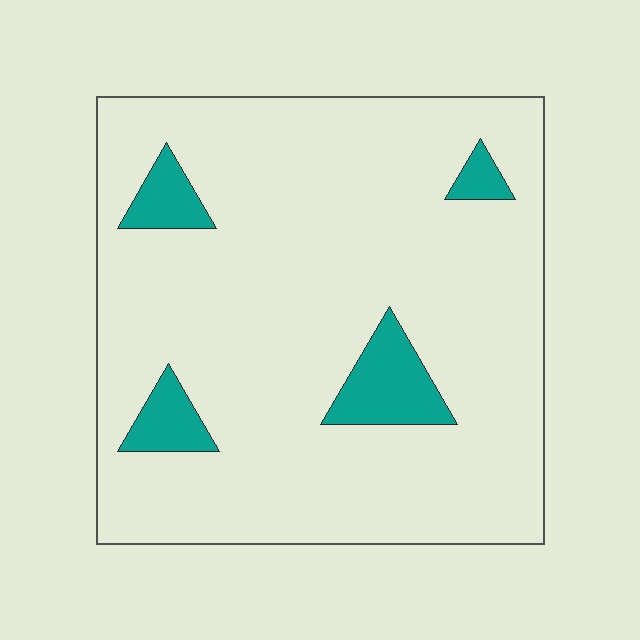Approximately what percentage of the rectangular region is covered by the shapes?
Approximately 10%.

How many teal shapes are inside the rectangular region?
4.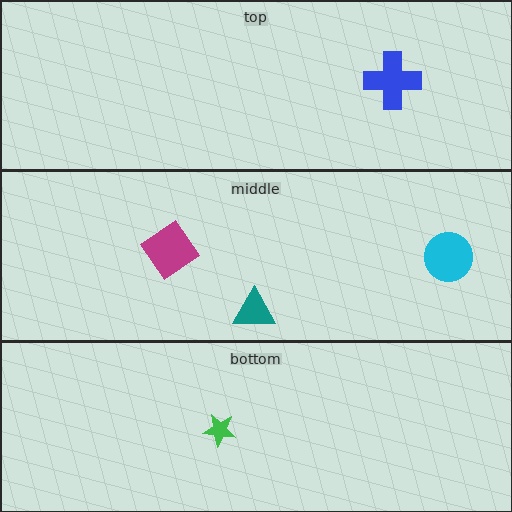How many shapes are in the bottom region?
1.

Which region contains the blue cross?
The top region.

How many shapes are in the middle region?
3.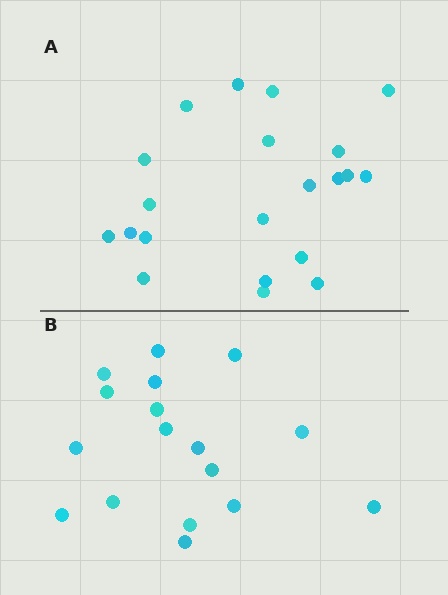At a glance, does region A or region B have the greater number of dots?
Region A (the top region) has more dots.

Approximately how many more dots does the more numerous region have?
Region A has about 4 more dots than region B.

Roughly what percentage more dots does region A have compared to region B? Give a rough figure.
About 25% more.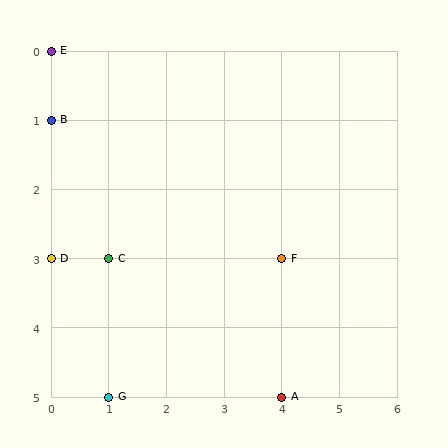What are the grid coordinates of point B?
Point B is at grid coordinates (0, 1).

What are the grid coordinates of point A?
Point A is at grid coordinates (4, 5).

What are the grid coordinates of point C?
Point C is at grid coordinates (1, 3).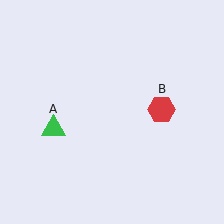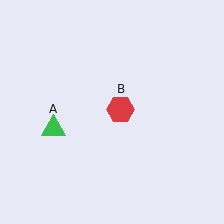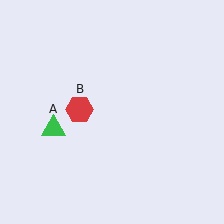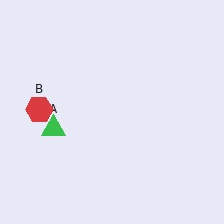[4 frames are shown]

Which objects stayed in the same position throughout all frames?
Green triangle (object A) remained stationary.